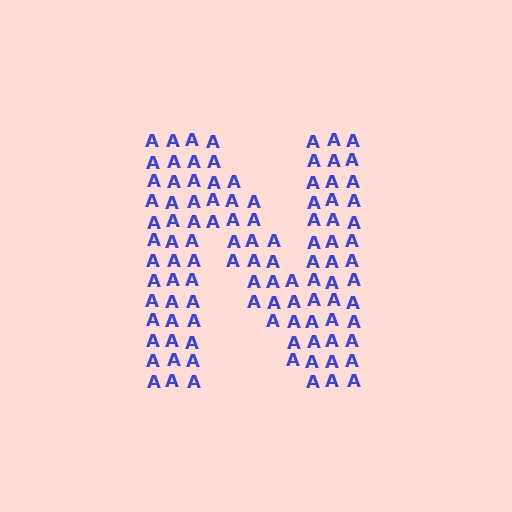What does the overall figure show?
The overall figure shows the letter N.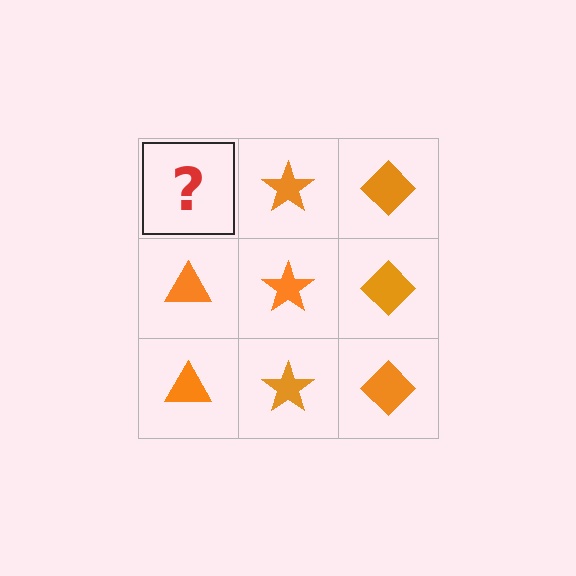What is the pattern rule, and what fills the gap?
The rule is that each column has a consistent shape. The gap should be filled with an orange triangle.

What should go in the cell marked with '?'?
The missing cell should contain an orange triangle.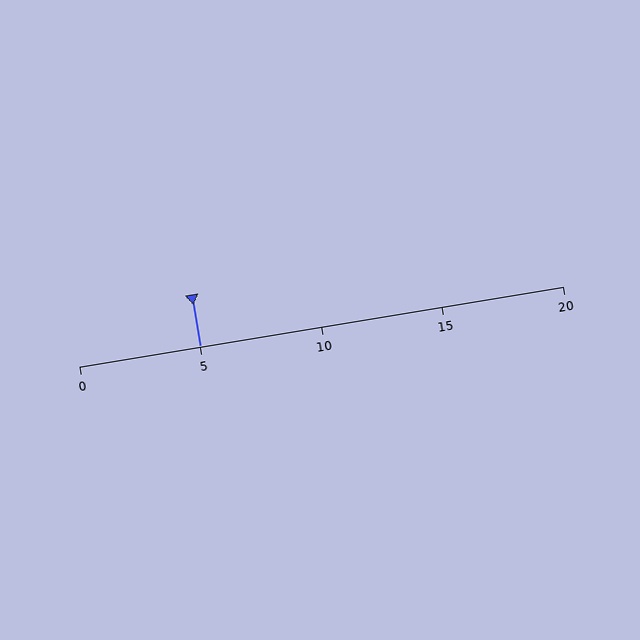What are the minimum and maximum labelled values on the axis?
The axis runs from 0 to 20.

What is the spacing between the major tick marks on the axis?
The major ticks are spaced 5 apart.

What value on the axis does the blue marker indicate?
The marker indicates approximately 5.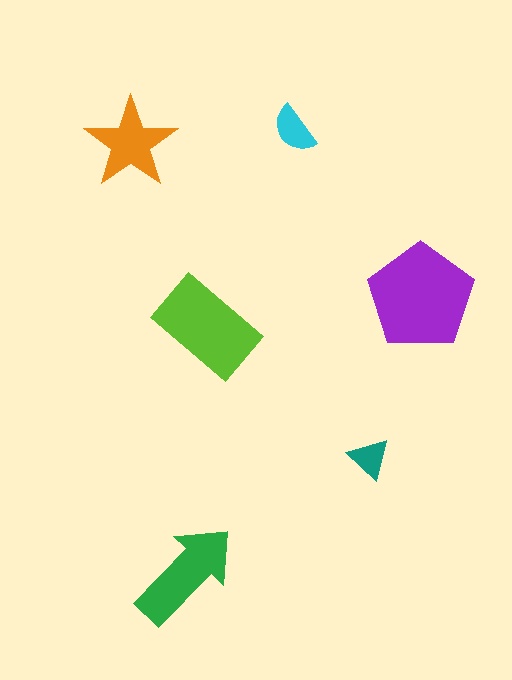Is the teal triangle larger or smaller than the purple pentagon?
Smaller.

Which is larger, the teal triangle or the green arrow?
The green arrow.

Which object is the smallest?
The teal triangle.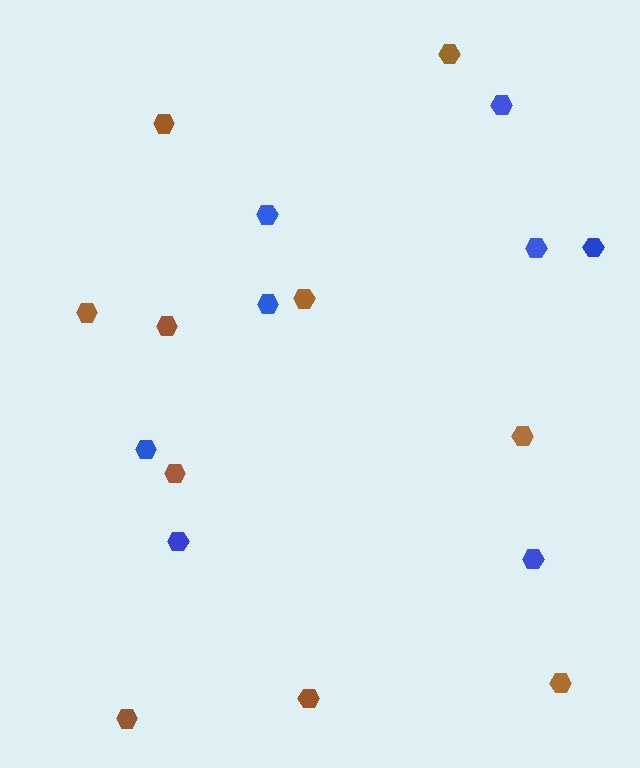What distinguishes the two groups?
There are 2 groups: one group of blue hexagons (8) and one group of brown hexagons (10).